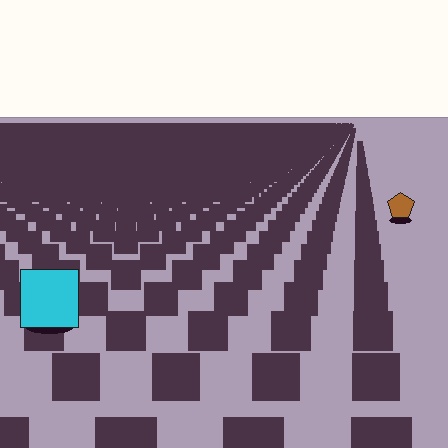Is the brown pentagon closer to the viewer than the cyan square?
No. The cyan square is closer — you can tell from the texture gradient: the ground texture is coarser near it.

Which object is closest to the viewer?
The cyan square is closest. The texture marks near it are larger and more spread out.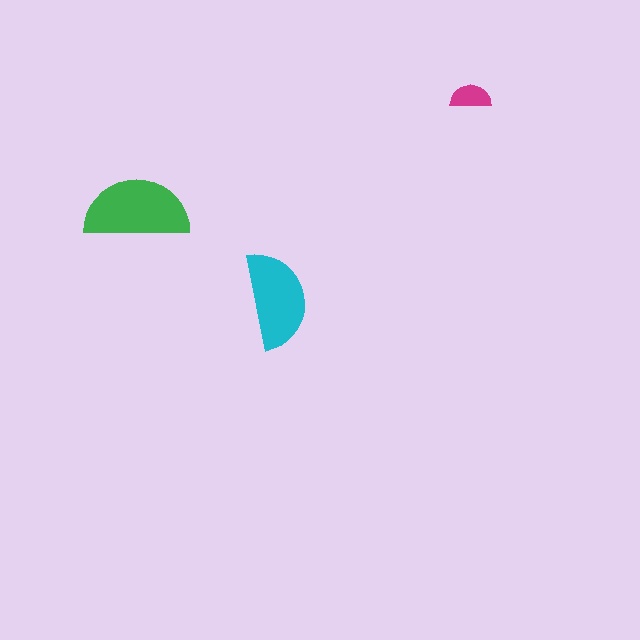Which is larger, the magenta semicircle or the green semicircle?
The green one.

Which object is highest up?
The magenta semicircle is topmost.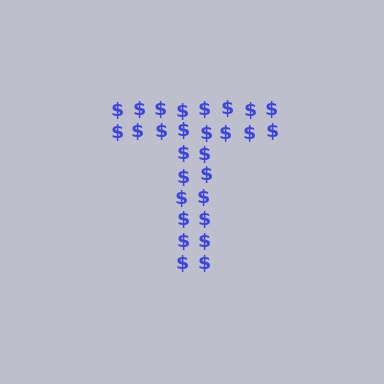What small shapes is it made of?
It is made of small dollar signs.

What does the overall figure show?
The overall figure shows the letter T.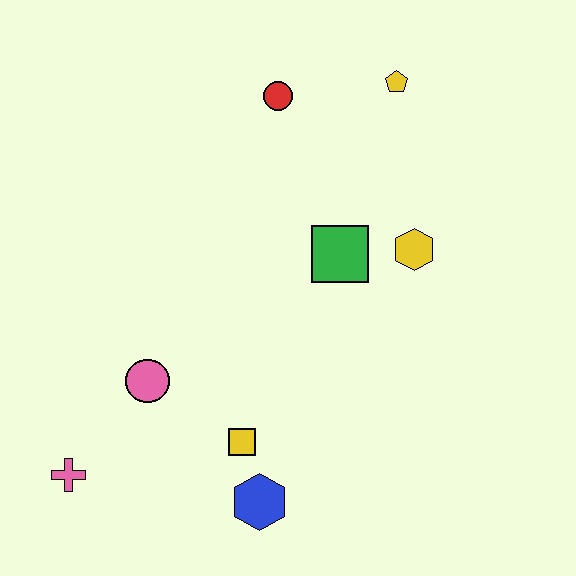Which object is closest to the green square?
The yellow hexagon is closest to the green square.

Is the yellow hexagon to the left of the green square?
No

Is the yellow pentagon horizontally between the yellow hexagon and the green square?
Yes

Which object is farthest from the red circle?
The pink cross is farthest from the red circle.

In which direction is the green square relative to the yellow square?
The green square is above the yellow square.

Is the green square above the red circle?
No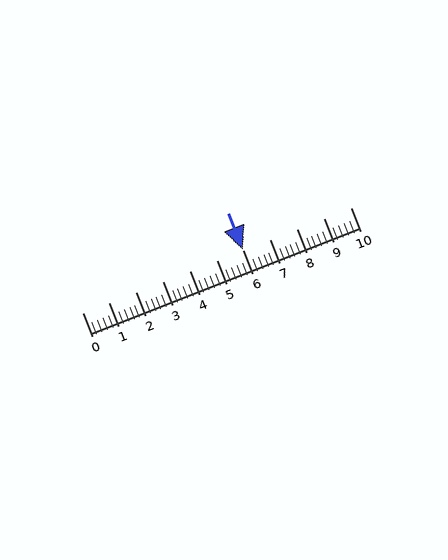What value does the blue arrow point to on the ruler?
The blue arrow points to approximately 6.0.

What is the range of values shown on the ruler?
The ruler shows values from 0 to 10.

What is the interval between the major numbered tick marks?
The major tick marks are spaced 1 units apart.